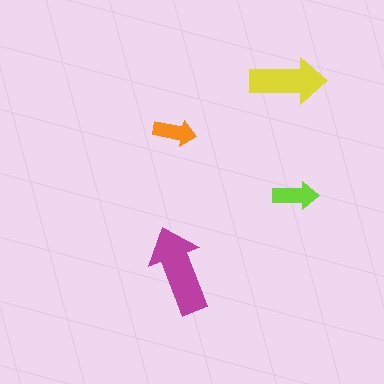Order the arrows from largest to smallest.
the magenta one, the yellow one, the lime one, the orange one.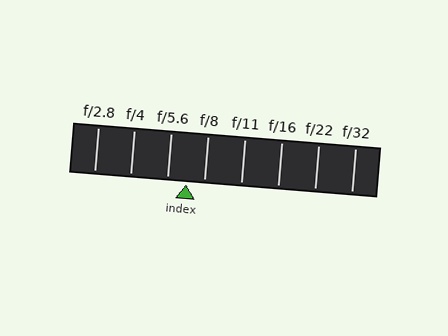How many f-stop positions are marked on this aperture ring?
There are 8 f-stop positions marked.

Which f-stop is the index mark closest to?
The index mark is closest to f/8.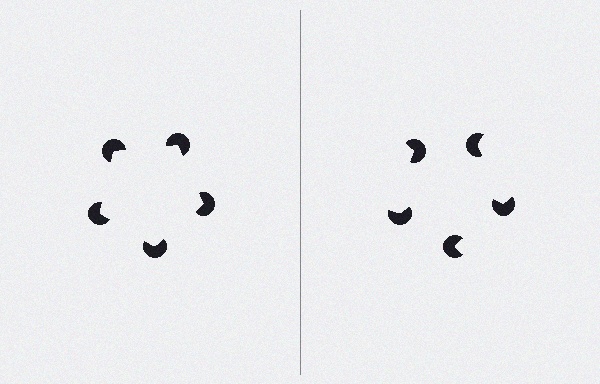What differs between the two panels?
The pac-man discs are positioned identically on both sides; only the wedge orientations differ. On the left they align to a pentagon; on the right they are misaligned.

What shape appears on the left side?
An illusory pentagon.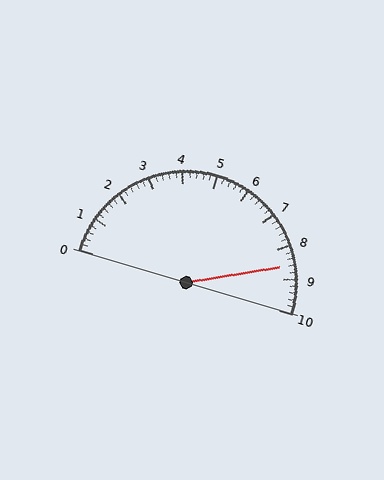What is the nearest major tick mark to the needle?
The nearest major tick mark is 9.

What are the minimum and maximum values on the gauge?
The gauge ranges from 0 to 10.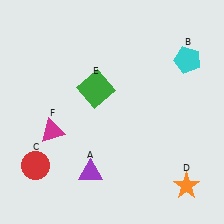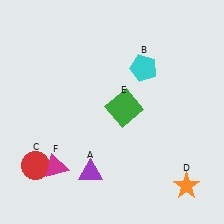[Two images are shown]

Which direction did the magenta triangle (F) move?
The magenta triangle (F) moved down.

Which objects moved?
The objects that moved are: the cyan pentagon (B), the green square (E), the magenta triangle (F).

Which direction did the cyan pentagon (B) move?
The cyan pentagon (B) moved left.